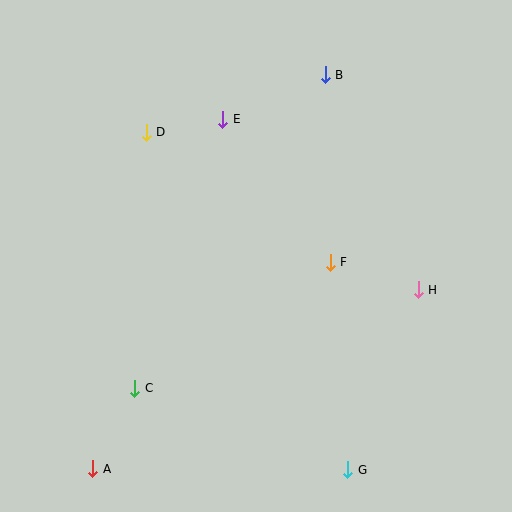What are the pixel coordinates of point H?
Point H is at (418, 290).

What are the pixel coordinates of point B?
Point B is at (325, 75).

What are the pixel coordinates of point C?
Point C is at (135, 388).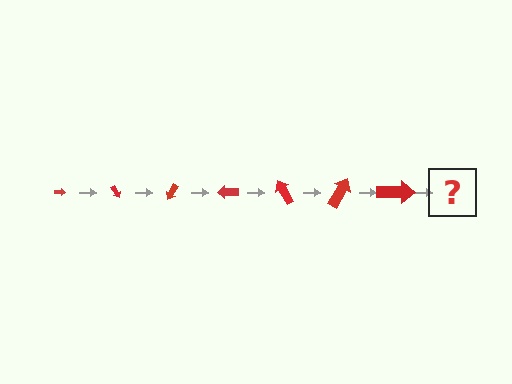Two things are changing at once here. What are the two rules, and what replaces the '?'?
The two rules are that the arrow grows larger each step and it rotates 60 degrees each step. The '?' should be an arrow, larger than the previous one and rotated 420 degrees from the start.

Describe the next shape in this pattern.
It should be an arrow, larger than the previous one and rotated 420 degrees from the start.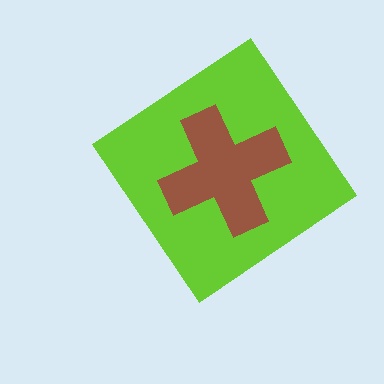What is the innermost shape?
The brown cross.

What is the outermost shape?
The lime diamond.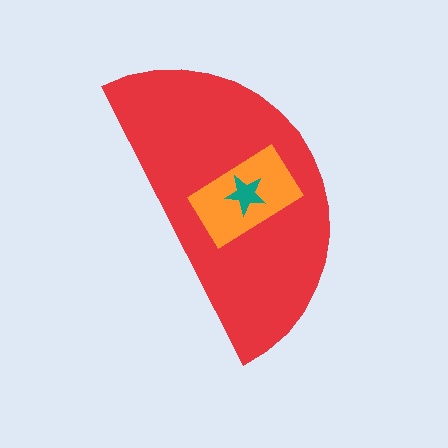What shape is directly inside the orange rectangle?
The teal star.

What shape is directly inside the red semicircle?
The orange rectangle.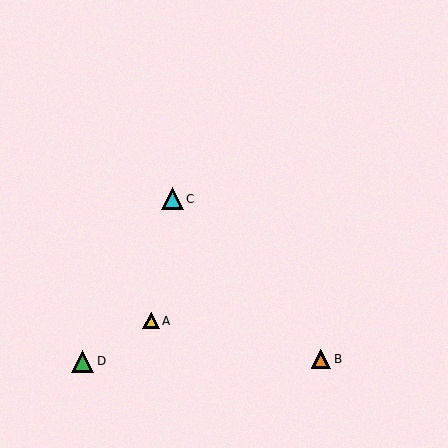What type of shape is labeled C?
Shape C is a cyan triangle.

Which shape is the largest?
The green triangle (labeled D) is the largest.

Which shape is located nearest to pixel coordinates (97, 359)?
The green triangle (labeled D) at (83, 362) is nearest to that location.